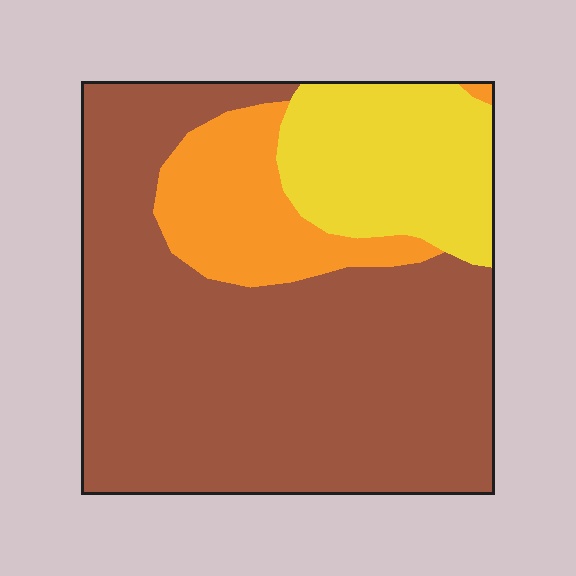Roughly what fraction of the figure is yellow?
Yellow takes up about one fifth (1/5) of the figure.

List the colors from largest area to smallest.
From largest to smallest: brown, yellow, orange.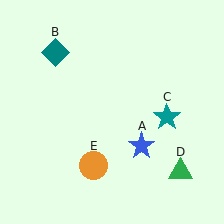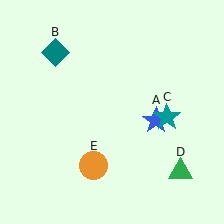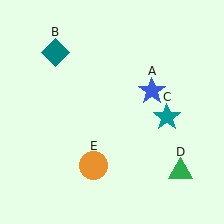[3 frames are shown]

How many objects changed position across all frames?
1 object changed position: blue star (object A).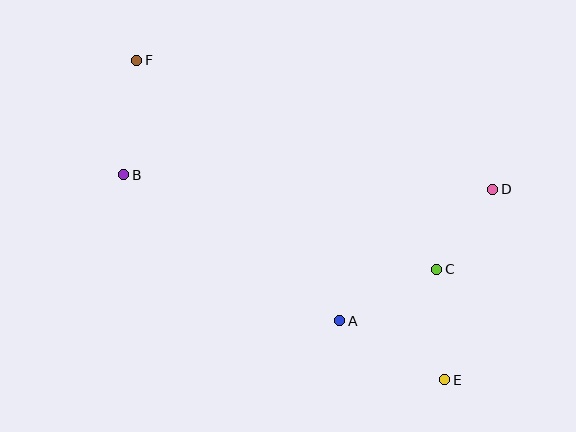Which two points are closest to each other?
Points C and D are closest to each other.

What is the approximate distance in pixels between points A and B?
The distance between A and B is approximately 261 pixels.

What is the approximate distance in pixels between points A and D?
The distance between A and D is approximately 202 pixels.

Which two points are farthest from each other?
Points E and F are farthest from each other.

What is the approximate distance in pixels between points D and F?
The distance between D and F is approximately 379 pixels.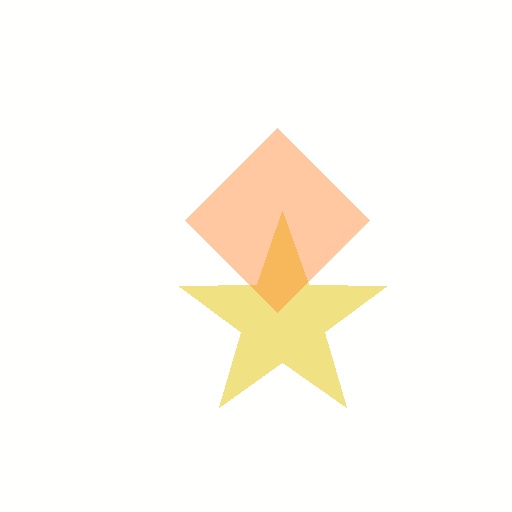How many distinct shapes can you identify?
There are 2 distinct shapes: a yellow star, an orange diamond.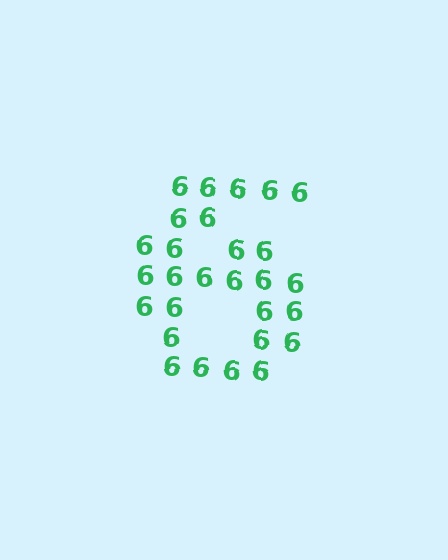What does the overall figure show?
The overall figure shows the digit 6.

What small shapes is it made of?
It is made of small digit 6's.